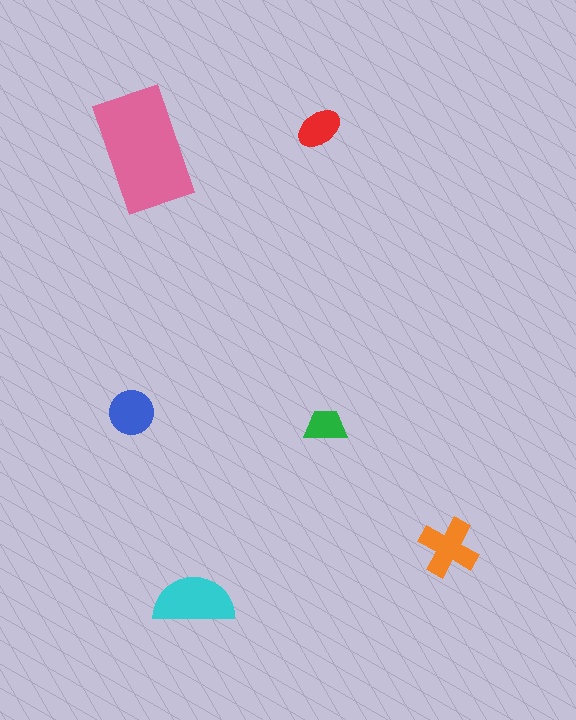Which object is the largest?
The pink rectangle.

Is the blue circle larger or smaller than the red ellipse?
Larger.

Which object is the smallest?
The green trapezoid.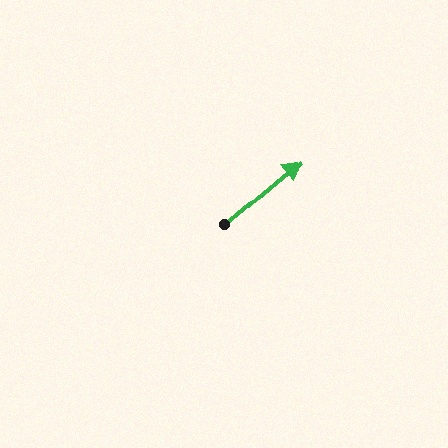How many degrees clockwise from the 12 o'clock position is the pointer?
Approximately 50 degrees.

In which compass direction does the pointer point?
Northeast.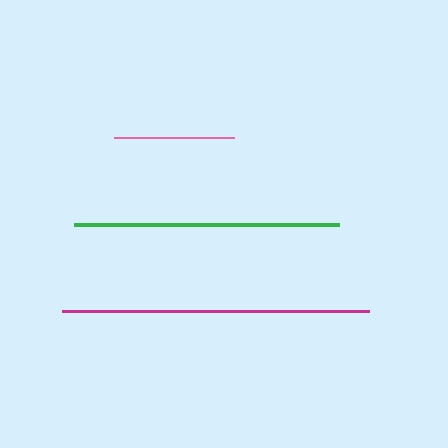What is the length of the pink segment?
The pink segment is approximately 120 pixels long.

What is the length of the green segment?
The green segment is approximately 264 pixels long.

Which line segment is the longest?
The magenta line is the longest at approximately 307 pixels.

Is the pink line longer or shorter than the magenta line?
The magenta line is longer than the pink line.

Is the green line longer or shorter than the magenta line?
The magenta line is longer than the green line.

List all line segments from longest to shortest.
From longest to shortest: magenta, green, pink.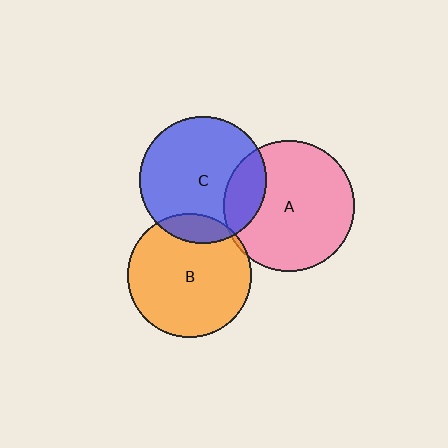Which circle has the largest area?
Circle A (pink).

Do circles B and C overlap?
Yes.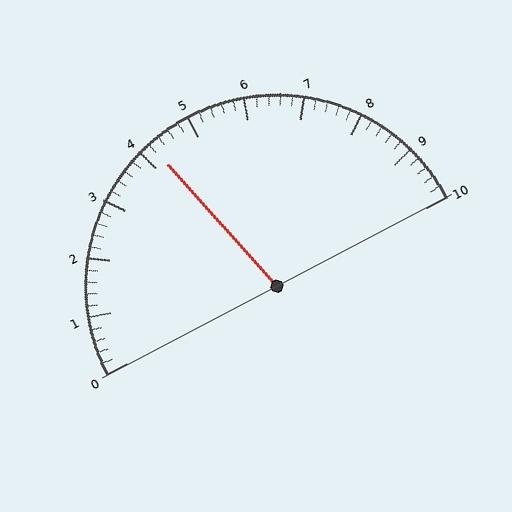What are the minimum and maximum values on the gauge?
The gauge ranges from 0 to 10.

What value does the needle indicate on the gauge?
The needle indicates approximately 4.2.